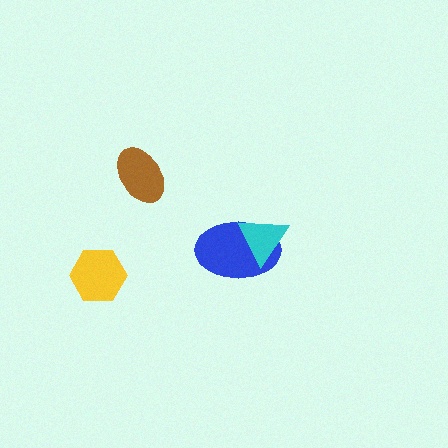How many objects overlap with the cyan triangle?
1 object overlaps with the cyan triangle.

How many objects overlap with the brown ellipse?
0 objects overlap with the brown ellipse.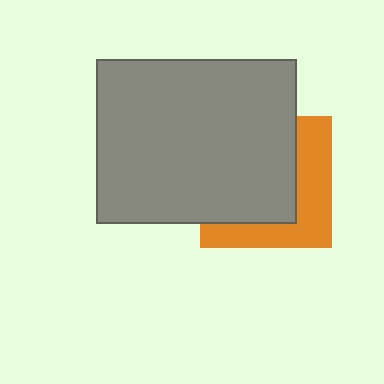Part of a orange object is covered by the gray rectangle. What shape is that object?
It is a square.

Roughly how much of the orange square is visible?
A small part of it is visible (roughly 39%).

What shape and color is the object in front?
The object in front is a gray rectangle.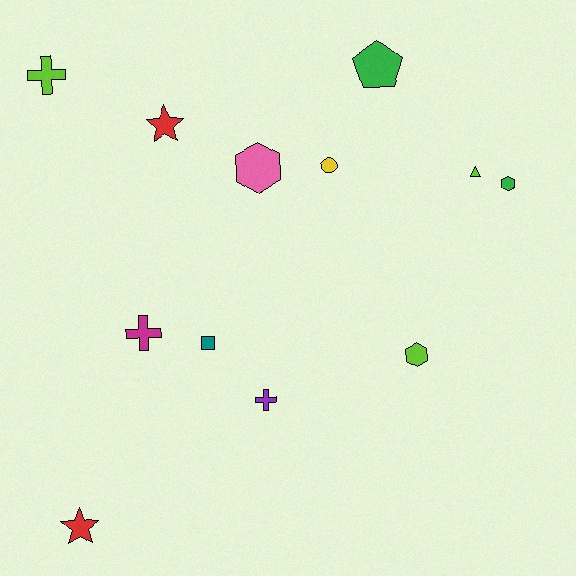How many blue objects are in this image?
There are no blue objects.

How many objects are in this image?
There are 12 objects.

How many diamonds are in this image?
There are no diamonds.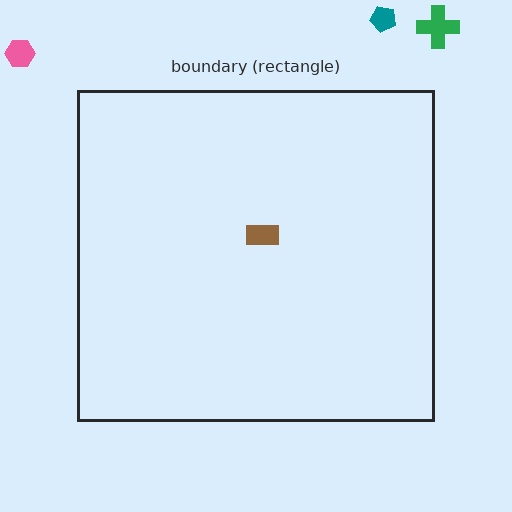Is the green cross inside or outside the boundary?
Outside.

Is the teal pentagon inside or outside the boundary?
Outside.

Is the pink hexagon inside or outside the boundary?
Outside.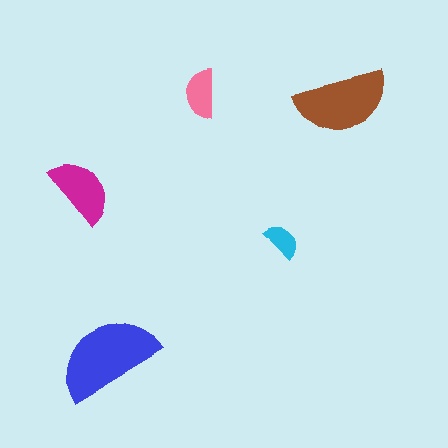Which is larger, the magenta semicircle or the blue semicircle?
The blue one.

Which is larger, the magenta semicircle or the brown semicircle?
The brown one.